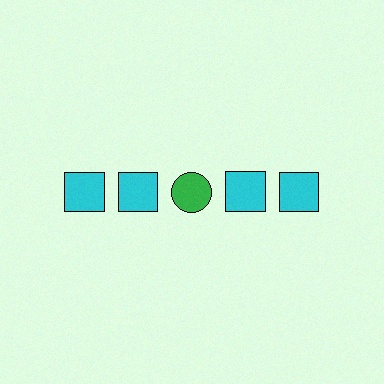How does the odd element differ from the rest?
It differs in both color (green instead of cyan) and shape (circle instead of square).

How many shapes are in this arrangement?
There are 5 shapes arranged in a grid pattern.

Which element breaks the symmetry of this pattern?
The green circle in the top row, center column breaks the symmetry. All other shapes are cyan squares.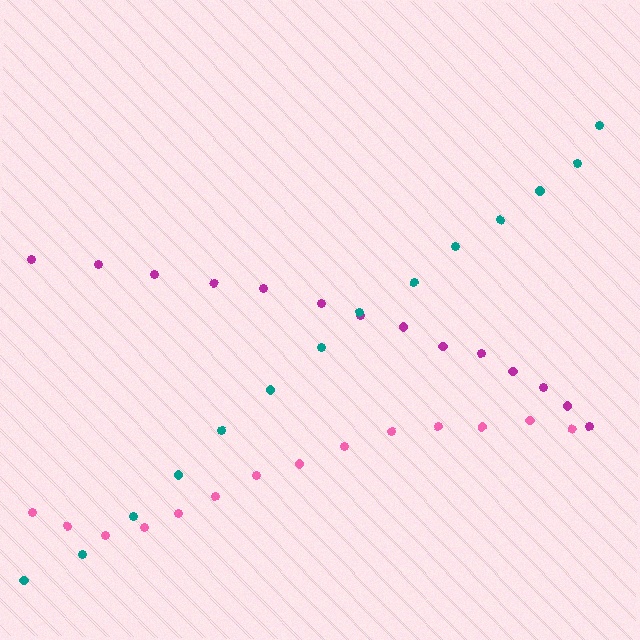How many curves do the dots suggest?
There are 3 distinct paths.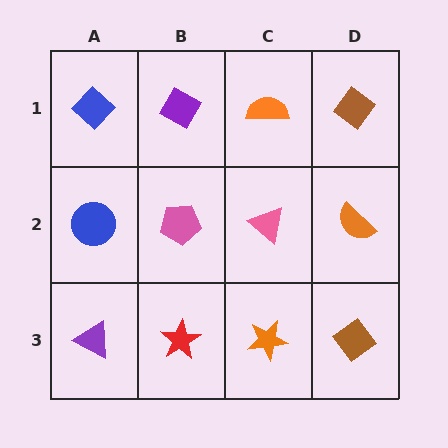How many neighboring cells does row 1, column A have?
2.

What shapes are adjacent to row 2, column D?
A brown diamond (row 1, column D), a brown diamond (row 3, column D), a pink triangle (row 2, column C).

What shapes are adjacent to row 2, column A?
A blue diamond (row 1, column A), a purple triangle (row 3, column A), a pink pentagon (row 2, column B).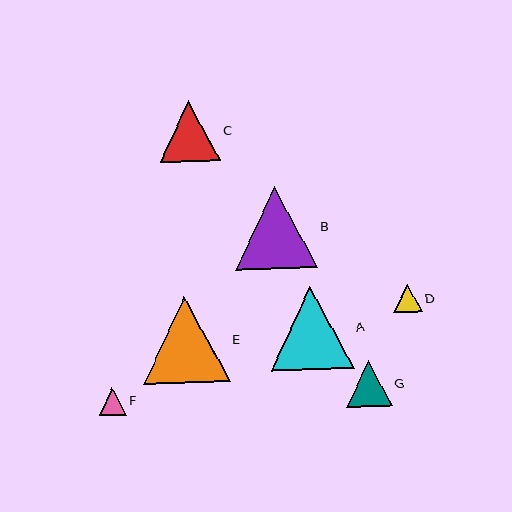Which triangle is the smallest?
Triangle F is the smallest with a size of approximately 27 pixels.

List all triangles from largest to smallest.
From largest to smallest: E, A, B, C, G, D, F.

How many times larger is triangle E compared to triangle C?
Triangle E is approximately 1.4 times the size of triangle C.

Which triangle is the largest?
Triangle E is the largest with a size of approximately 86 pixels.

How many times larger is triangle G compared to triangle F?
Triangle G is approximately 1.7 times the size of triangle F.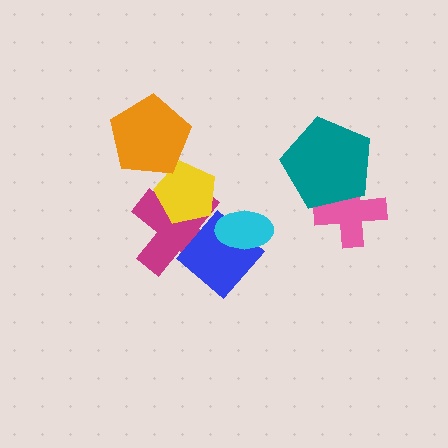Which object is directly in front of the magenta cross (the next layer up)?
The yellow pentagon is directly in front of the magenta cross.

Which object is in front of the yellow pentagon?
The orange pentagon is in front of the yellow pentagon.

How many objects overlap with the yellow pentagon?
2 objects overlap with the yellow pentagon.